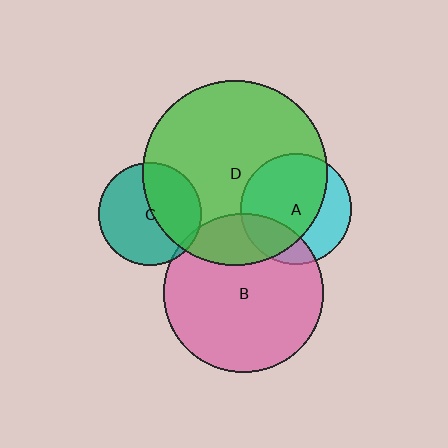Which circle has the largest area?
Circle D (green).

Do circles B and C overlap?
Yes.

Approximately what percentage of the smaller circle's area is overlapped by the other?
Approximately 5%.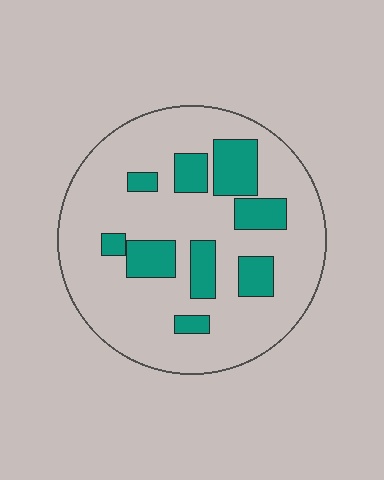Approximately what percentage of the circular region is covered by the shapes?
Approximately 20%.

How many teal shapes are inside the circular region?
9.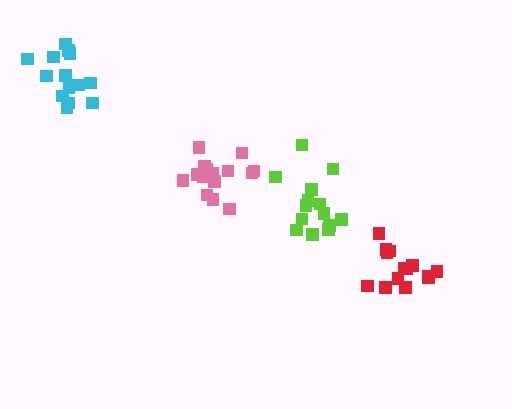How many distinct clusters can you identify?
There are 4 distinct clusters.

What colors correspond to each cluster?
The clusters are colored: lime, cyan, pink, red.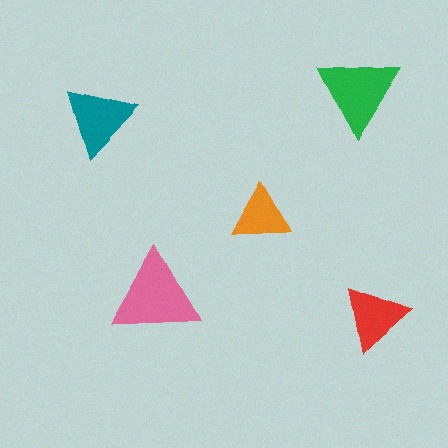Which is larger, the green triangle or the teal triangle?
The green one.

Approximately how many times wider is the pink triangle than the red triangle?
About 1.5 times wider.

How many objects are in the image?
There are 5 objects in the image.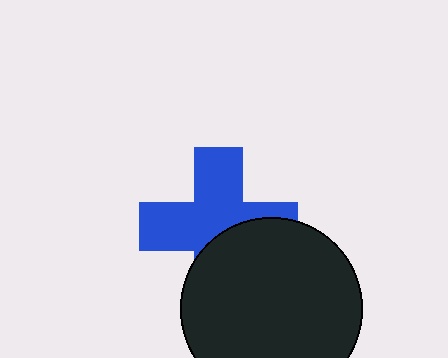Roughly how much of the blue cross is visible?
About half of it is visible (roughly 61%).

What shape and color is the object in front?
The object in front is a black circle.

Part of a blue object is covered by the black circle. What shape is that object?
It is a cross.